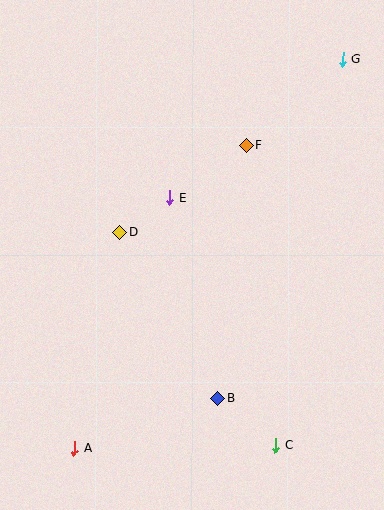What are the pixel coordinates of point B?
Point B is at (217, 398).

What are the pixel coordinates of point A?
Point A is at (74, 448).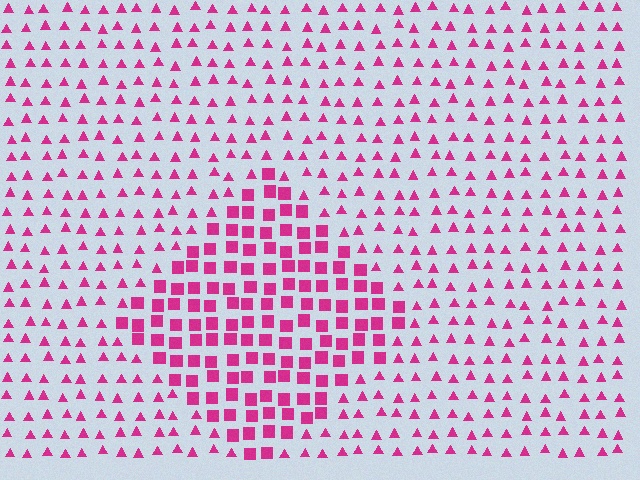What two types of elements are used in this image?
The image uses squares inside the diamond region and triangles outside it.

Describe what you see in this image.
The image is filled with small magenta elements arranged in a uniform grid. A diamond-shaped region contains squares, while the surrounding area contains triangles. The boundary is defined purely by the change in element shape.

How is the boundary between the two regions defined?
The boundary is defined by a change in element shape: squares inside vs. triangles outside. All elements share the same color and spacing.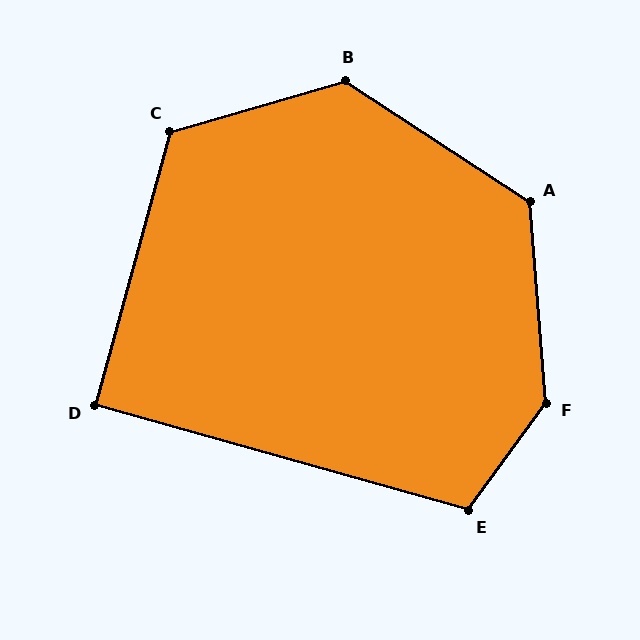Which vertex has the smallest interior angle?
D, at approximately 90 degrees.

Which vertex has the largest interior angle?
F, at approximately 139 degrees.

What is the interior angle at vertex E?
Approximately 111 degrees (obtuse).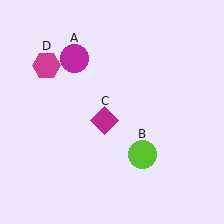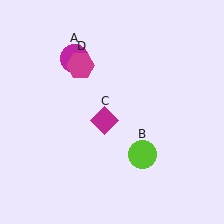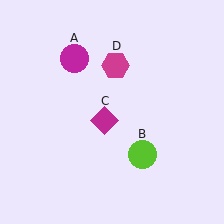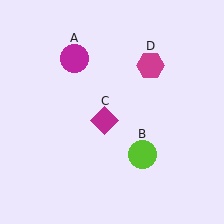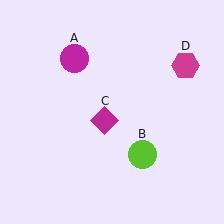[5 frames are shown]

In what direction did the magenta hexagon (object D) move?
The magenta hexagon (object D) moved right.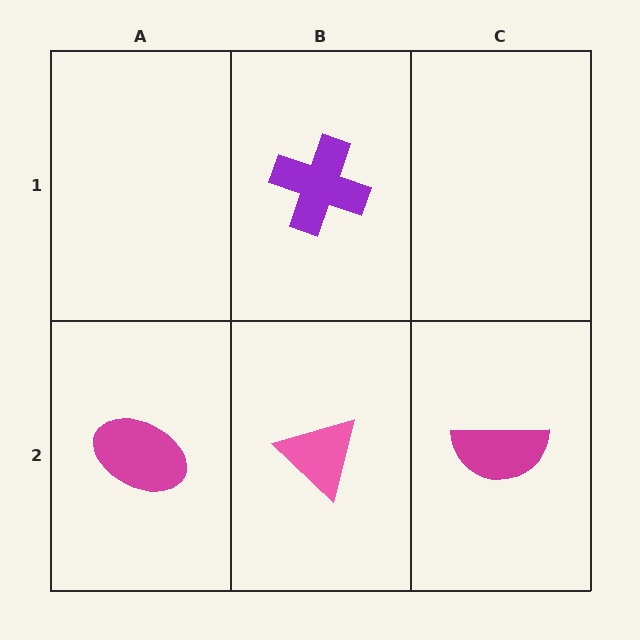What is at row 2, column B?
A pink triangle.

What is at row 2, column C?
A magenta semicircle.